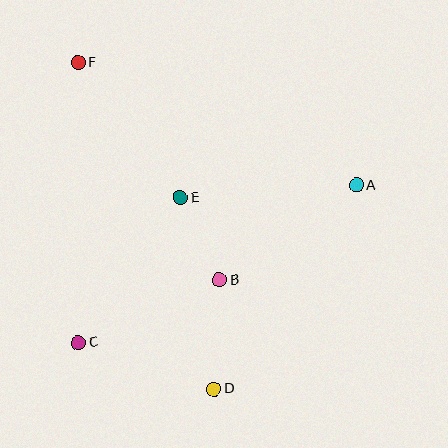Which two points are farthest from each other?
Points D and F are farthest from each other.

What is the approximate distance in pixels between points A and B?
The distance between A and B is approximately 166 pixels.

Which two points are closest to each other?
Points B and E are closest to each other.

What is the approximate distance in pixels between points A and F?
The distance between A and F is approximately 304 pixels.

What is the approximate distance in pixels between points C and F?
The distance between C and F is approximately 280 pixels.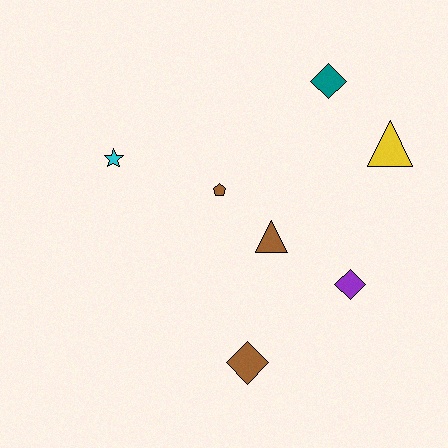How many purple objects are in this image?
There is 1 purple object.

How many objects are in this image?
There are 7 objects.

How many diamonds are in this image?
There are 3 diamonds.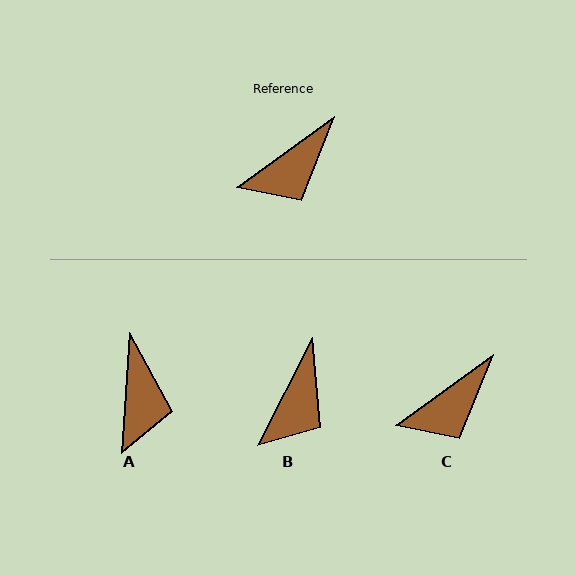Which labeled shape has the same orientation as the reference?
C.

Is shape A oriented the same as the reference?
No, it is off by about 50 degrees.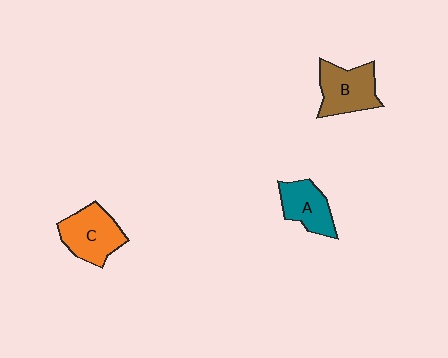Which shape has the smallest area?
Shape A (teal).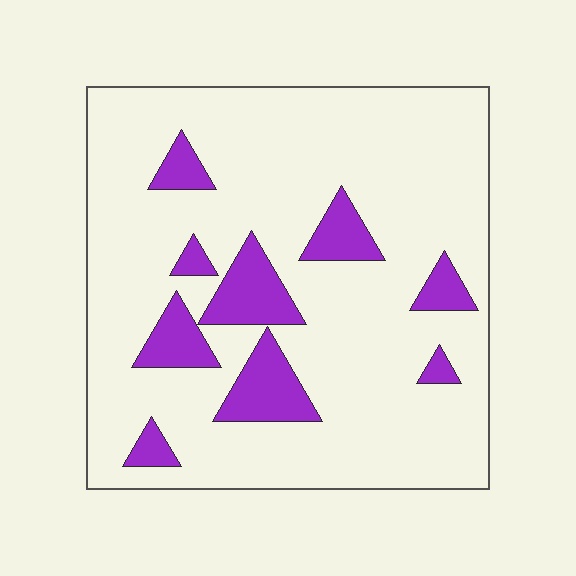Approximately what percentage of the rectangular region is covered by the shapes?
Approximately 15%.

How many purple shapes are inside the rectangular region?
9.